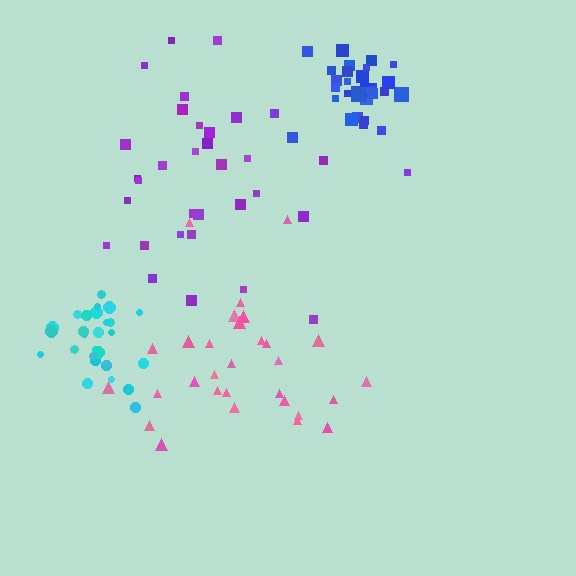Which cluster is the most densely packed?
Blue.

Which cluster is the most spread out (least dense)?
Purple.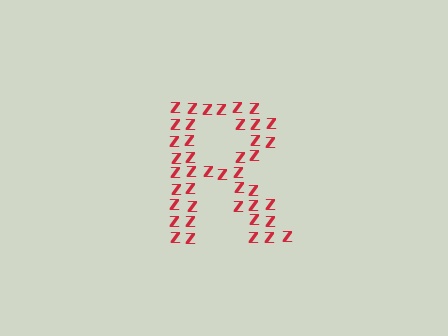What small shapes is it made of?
It is made of small letter Z's.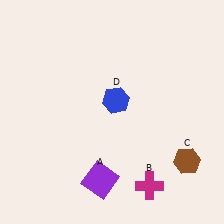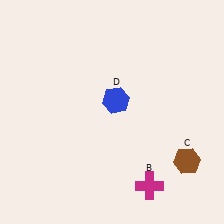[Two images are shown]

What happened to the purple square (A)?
The purple square (A) was removed in Image 2. It was in the bottom-left area of Image 1.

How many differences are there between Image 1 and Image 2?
There is 1 difference between the two images.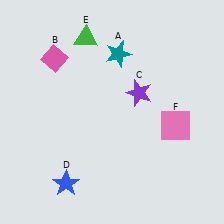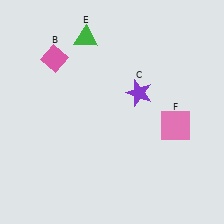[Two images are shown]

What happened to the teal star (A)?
The teal star (A) was removed in Image 2. It was in the top-right area of Image 1.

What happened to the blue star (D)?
The blue star (D) was removed in Image 2. It was in the bottom-left area of Image 1.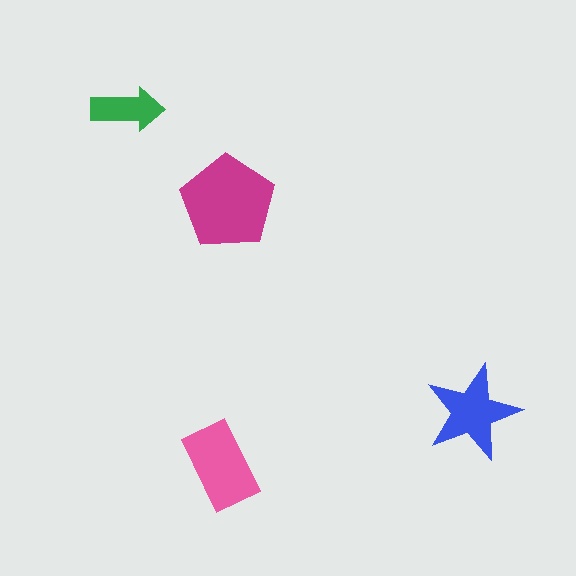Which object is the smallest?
The green arrow.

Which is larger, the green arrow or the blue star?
The blue star.